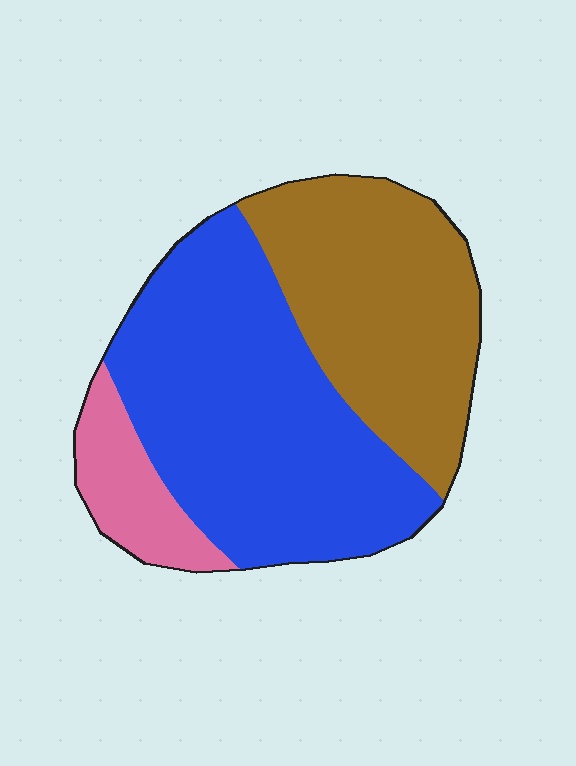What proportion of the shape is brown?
Brown covers 37% of the shape.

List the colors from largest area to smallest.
From largest to smallest: blue, brown, pink.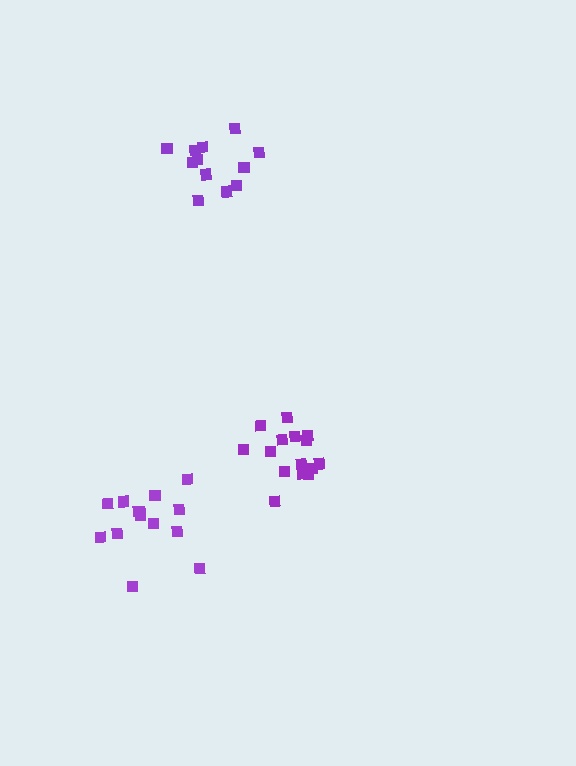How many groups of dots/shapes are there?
There are 3 groups.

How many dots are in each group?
Group 1: 14 dots, Group 2: 15 dots, Group 3: 12 dots (41 total).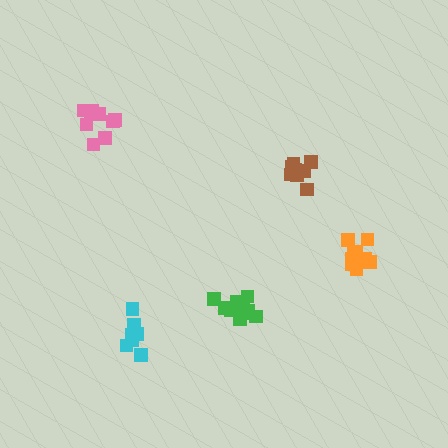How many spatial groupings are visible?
There are 5 spatial groupings.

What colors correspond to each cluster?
The clusters are colored: brown, orange, cyan, pink, green.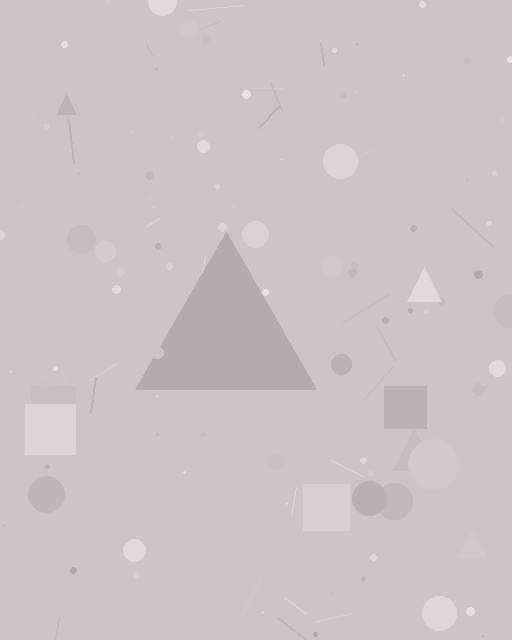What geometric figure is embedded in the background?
A triangle is embedded in the background.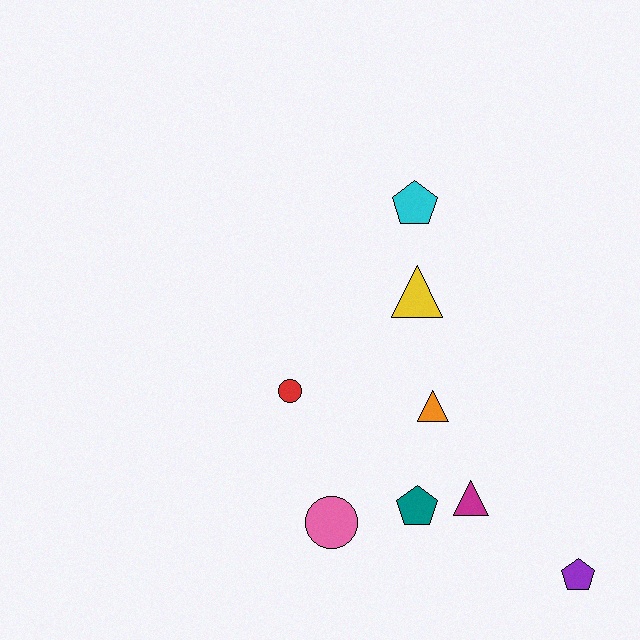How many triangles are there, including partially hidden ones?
There are 3 triangles.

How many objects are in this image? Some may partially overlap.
There are 8 objects.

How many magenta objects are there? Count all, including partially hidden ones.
There is 1 magenta object.